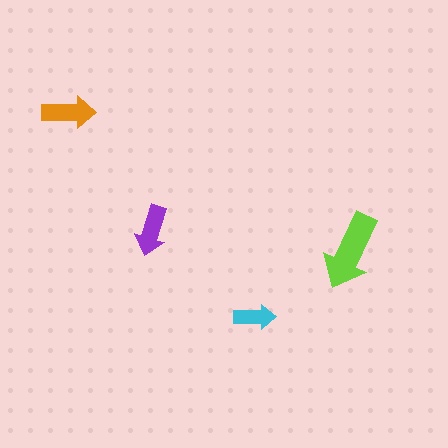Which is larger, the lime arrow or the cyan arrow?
The lime one.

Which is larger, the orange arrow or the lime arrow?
The lime one.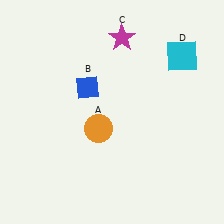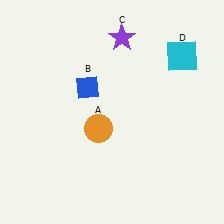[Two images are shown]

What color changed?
The star (C) changed from magenta in Image 1 to purple in Image 2.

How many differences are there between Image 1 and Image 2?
There is 1 difference between the two images.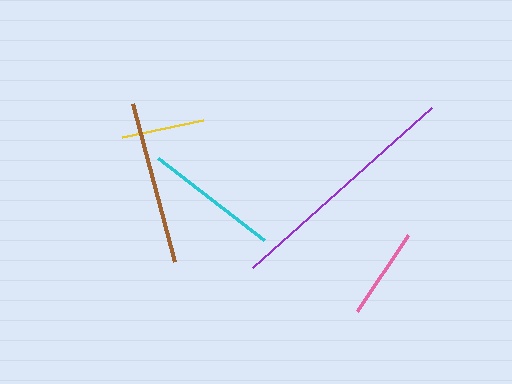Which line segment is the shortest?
The yellow line is the shortest at approximately 83 pixels.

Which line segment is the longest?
The purple line is the longest at approximately 240 pixels.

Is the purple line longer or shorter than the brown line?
The purple line is longer than the brown line.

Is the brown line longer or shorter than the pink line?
The brown line is longer than the pink line.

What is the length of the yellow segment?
The yellow segment is approximately 83 pixels long.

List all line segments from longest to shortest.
From longest to shortest: purple, brown, cyan, pink, yellow.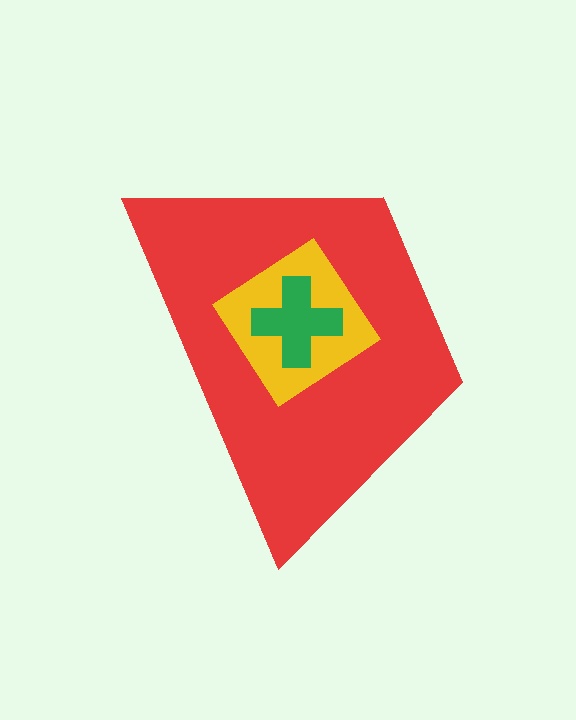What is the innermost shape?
The green cross.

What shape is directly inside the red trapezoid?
The yellow diamond.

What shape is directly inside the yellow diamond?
The green cross.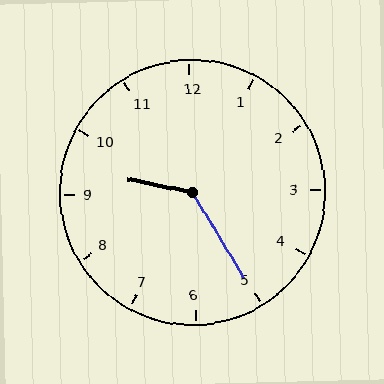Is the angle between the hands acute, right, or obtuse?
It is obtuse.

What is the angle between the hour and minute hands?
Approximately 132 degrees.